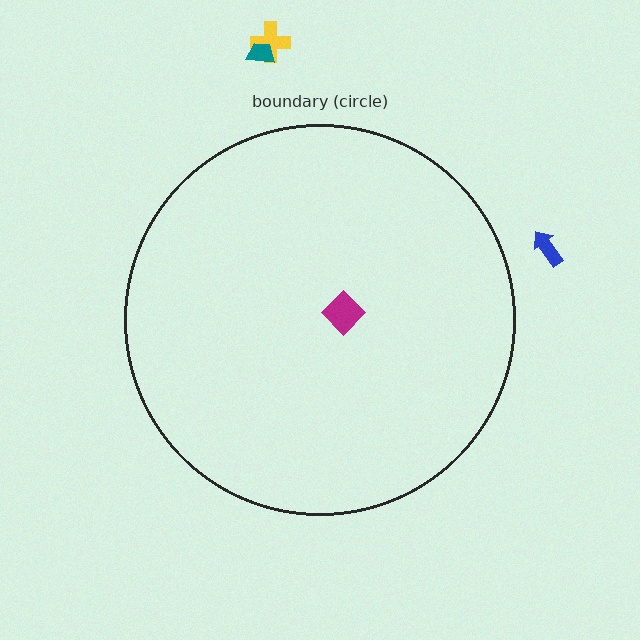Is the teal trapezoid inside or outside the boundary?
Outside.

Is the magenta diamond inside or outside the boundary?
Inside.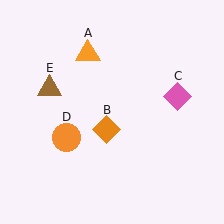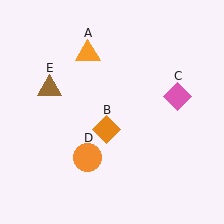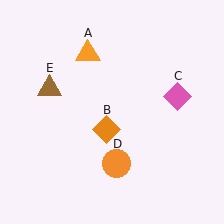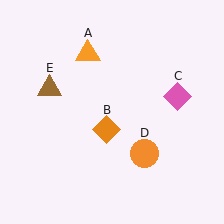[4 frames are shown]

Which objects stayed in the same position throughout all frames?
Orange triangle (object A) and orange diamond (object B) and pink diamond (object C) and brown triangle (object E) remained stationary.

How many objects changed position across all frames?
1 object changed position: orange circle (object D).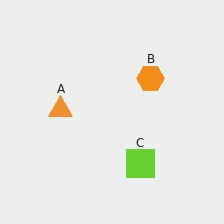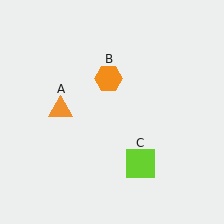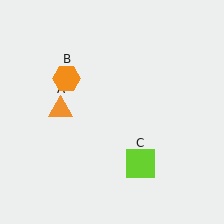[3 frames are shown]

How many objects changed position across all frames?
1 object changed position: orange hexagon (object B).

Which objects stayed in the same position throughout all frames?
Orange triangle (object A) and lime square (object C) remained stationary.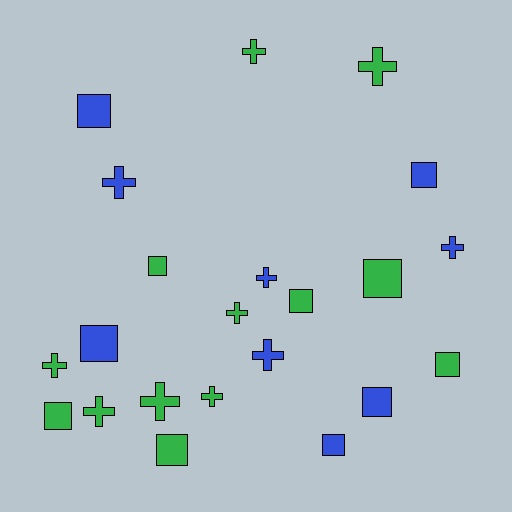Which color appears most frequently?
Green, with 13 objects.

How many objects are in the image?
There are 22 objects.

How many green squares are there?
There are 6 green squares.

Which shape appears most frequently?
Cross, with 11 objects.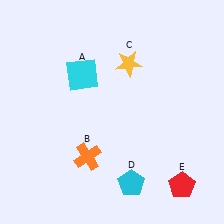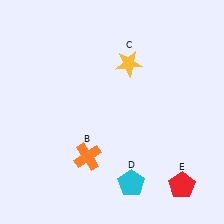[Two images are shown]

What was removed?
The cyan square (A) was removed in Image 2.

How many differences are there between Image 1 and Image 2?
There is 1 difference between the two images.